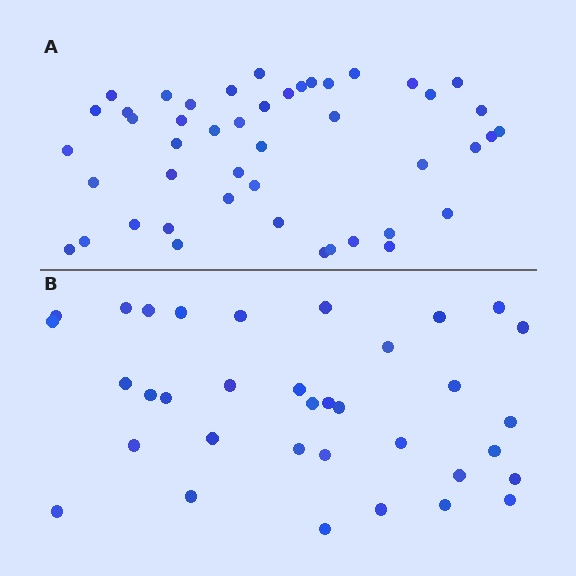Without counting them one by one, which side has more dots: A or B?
Region A (the top region) has more dots.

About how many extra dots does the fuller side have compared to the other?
Region A has roughly 12 or so more dots than region B.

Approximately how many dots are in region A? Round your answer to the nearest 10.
About 50 dots. (The exact count is 46, which rounds to 50.)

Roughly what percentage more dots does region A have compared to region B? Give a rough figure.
About 30% more.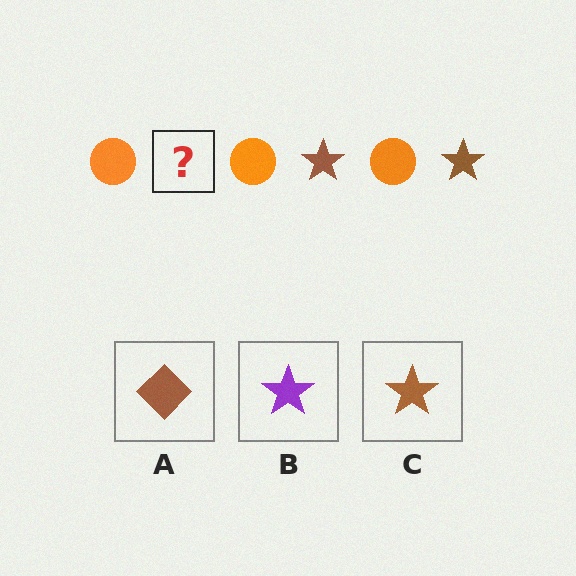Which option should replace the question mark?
Option C.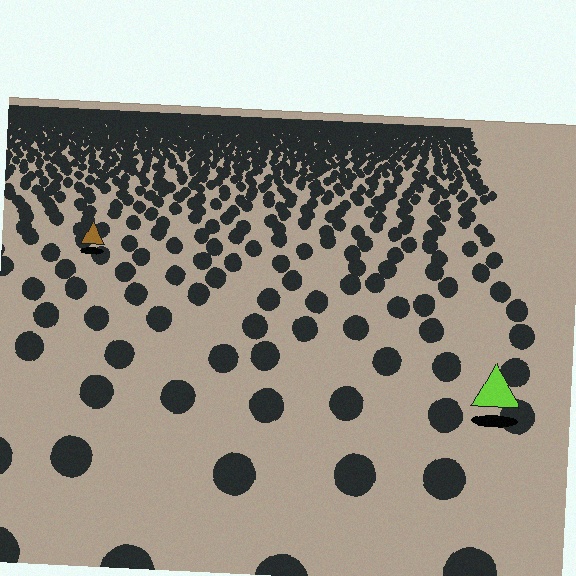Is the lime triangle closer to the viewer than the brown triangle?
Yes. The lime triangle is closer — you can tell from the texture gradient: the ground texture is coarser near it.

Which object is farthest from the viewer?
The brown triangle is farthest from the viewer. It appears smaller and the ground texture around it is denser.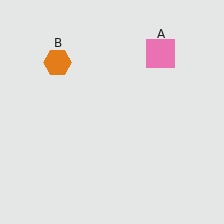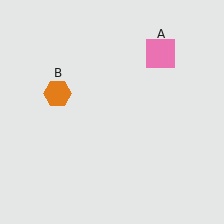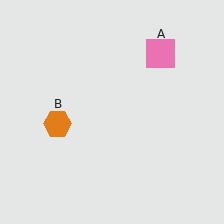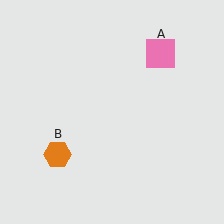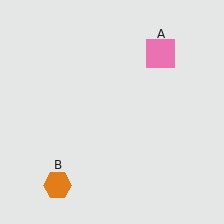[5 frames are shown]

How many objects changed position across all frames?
1 object changed position: orange hexagon (object B).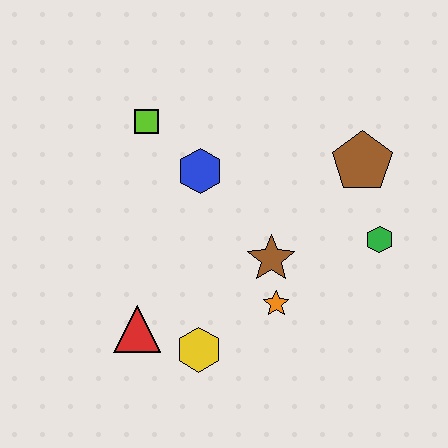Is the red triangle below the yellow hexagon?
No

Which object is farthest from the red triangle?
The brown pentagon is farthest from the red triangle.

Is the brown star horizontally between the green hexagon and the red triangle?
Yes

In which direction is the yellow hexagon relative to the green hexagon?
The yellow hexagon is to the left of the green hexagon.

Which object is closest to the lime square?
The blue hexagon is closest to the lime square.